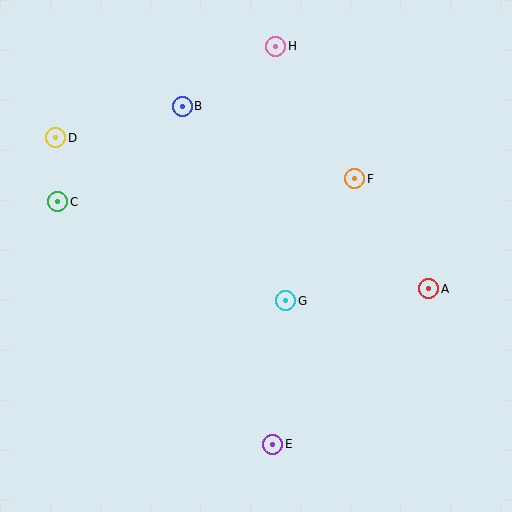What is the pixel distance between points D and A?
The distance between D and A is 402 pixels.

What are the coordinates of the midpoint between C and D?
The midpoint between C and D is at (57, 170).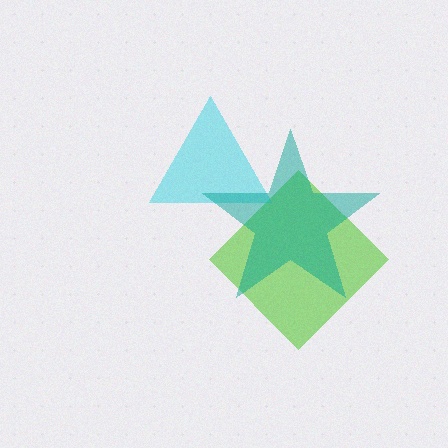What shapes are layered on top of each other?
The layered shapes are: a lime diamond, a cyan triangle, a teal star.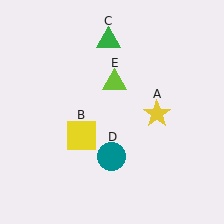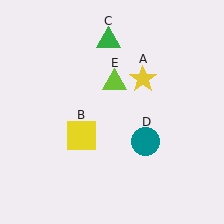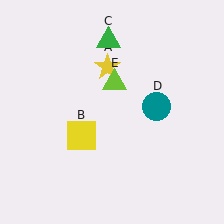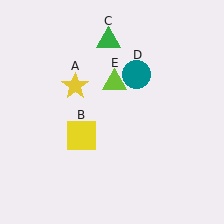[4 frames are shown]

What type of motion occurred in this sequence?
The yellow star (object A), teal circle (object D) rotated counterclockwise around the center of the scene.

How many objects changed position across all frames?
2 objects changed position: yellow star (object A), teal circle (object D).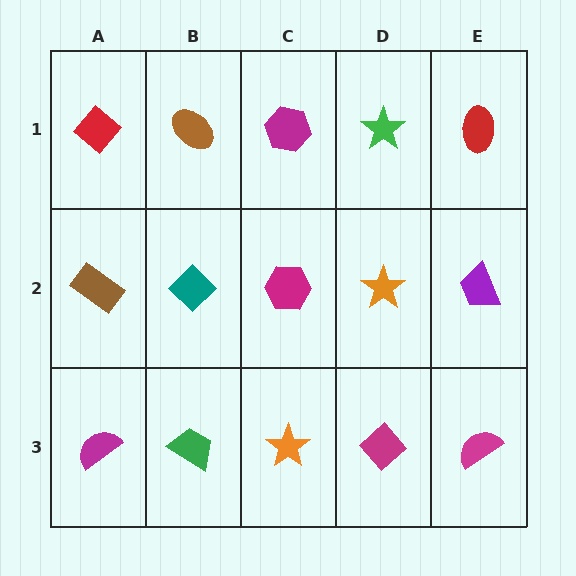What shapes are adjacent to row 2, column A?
A red diamond (row 1, column A), a magenta semicircle (row 3, column A), a teal diamond (row 2, column B).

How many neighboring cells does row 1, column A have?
2.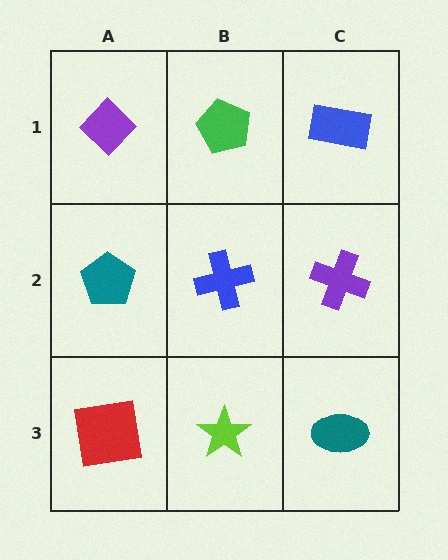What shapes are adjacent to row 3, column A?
A teal pentagon (row 2, column A), a lime star (row 3, column B).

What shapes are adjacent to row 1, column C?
A purple cross (row 2, column C), a green pentagon (row 1, column B).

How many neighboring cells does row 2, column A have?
3.